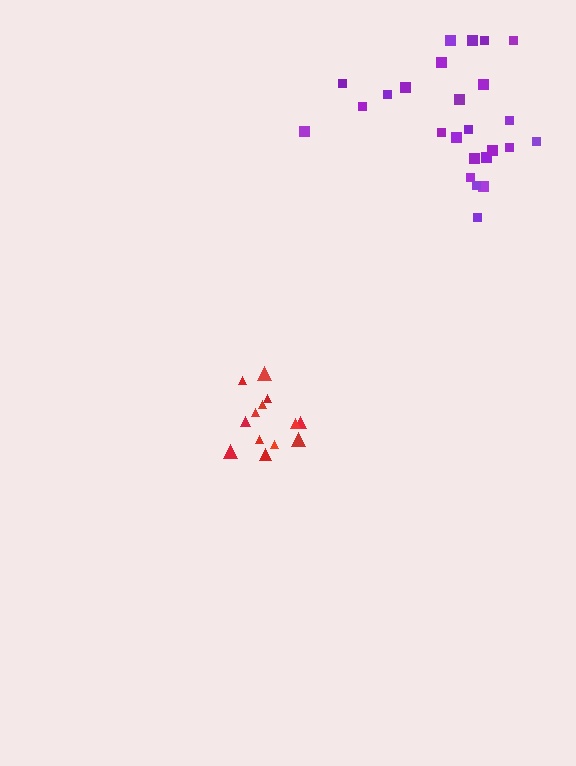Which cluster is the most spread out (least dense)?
Purple.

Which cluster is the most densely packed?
Red.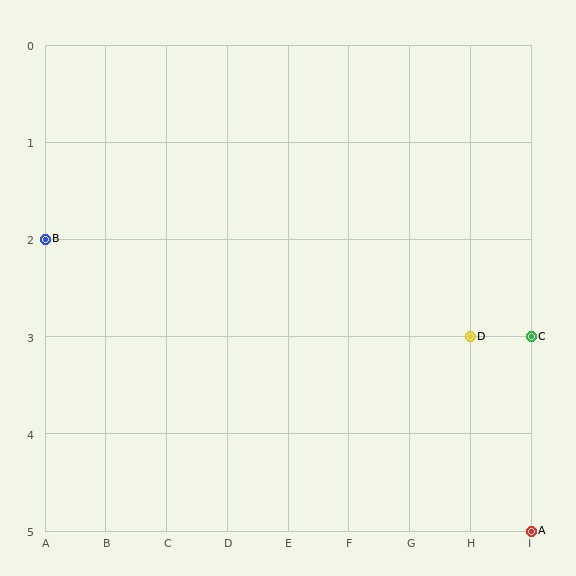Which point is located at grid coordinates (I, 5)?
Point A is at (I, 5).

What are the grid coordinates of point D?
Point D is at grid coordinates (H, 3).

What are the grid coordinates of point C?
Point C is at grid coordinates (I, 3).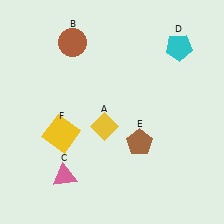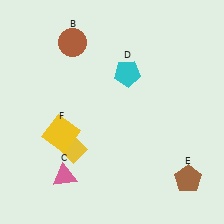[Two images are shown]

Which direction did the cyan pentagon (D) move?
The cyan pentagon (D) moved left.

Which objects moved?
The objects that moved are: the yellow diamond (A), the cyan pentagon (D), the brown pentagon (E).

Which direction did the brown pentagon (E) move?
The brown pentagon (E) moved right.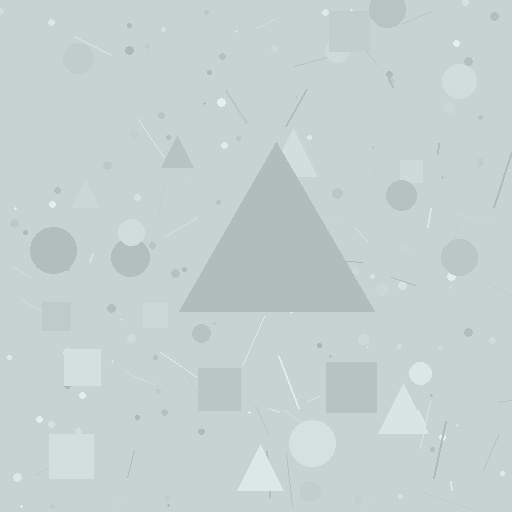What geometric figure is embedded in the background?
A triangle is embedded in the background.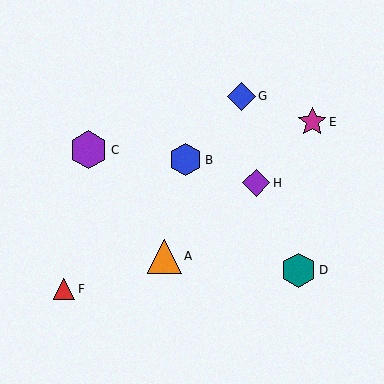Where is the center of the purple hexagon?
The center of the purple hexagon is at (89, 150).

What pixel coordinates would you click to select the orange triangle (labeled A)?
Click at (164, 256) to select the orange triangle A.